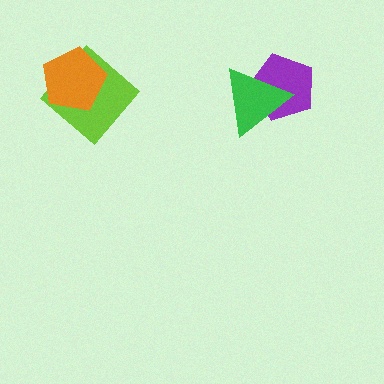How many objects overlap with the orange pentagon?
1 object overlaps with the orange pentagon.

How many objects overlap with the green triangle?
1 object overlaps with the green triangle.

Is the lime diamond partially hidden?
Yes, it is partially covered by another shape.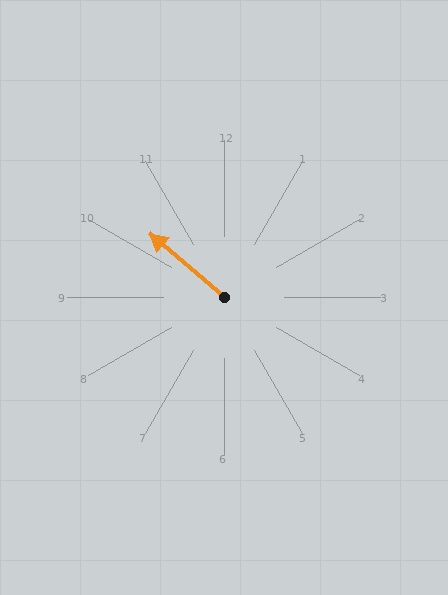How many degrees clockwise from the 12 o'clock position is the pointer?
Approximately 311 degrees.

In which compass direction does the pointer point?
Northwest.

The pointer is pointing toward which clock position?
Roughly 10 o'clock.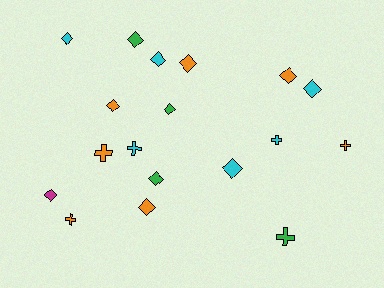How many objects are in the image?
There are 18 objects.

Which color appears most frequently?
Orange, with 7 objects.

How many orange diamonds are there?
There are 4 orange diamonds.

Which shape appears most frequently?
Diamond, with 12 objects.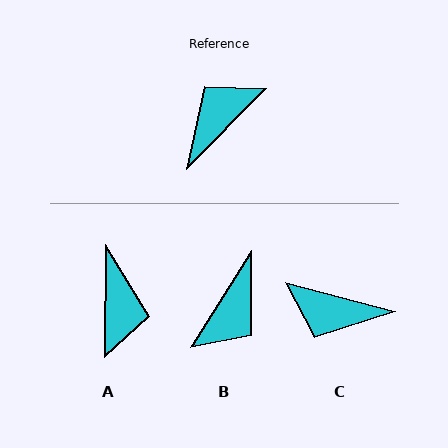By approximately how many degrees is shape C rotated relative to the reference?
Approximately 120 degrees counter-clockwise.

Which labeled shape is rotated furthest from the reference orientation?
B, about 167 degrees away.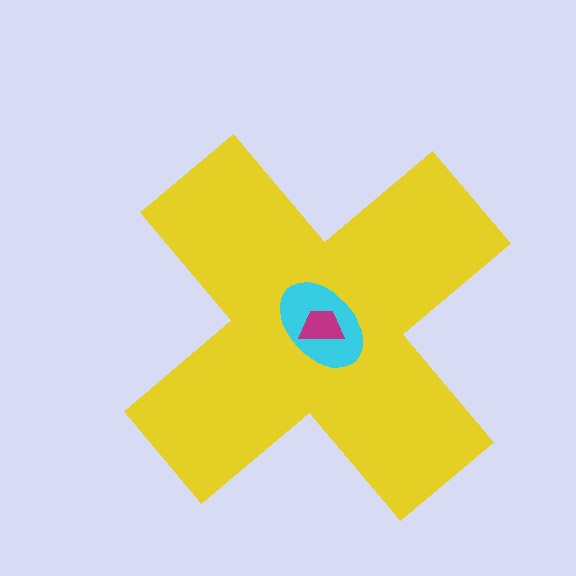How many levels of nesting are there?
3.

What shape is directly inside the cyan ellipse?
The magenta trapezoid.